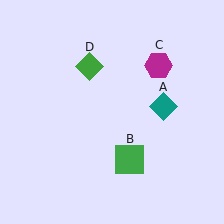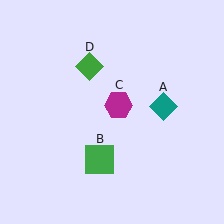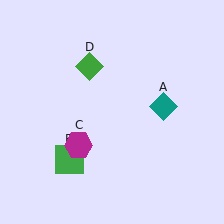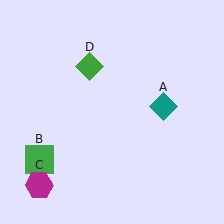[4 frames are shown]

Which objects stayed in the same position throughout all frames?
Teal diamond (object A) and green diamond (object D) remained stationary.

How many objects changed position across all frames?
2 objects changed position: green square (object B), magenta hexagon (object C).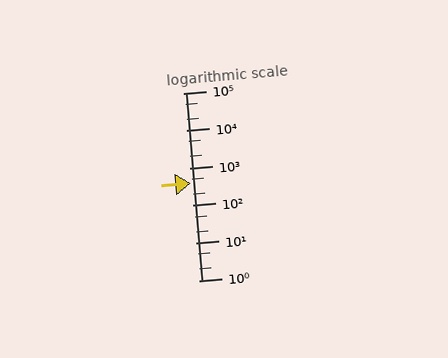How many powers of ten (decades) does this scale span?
The scale spans 5 decades, from 1 to 100000.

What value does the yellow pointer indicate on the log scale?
The pointer indicates approximately 400.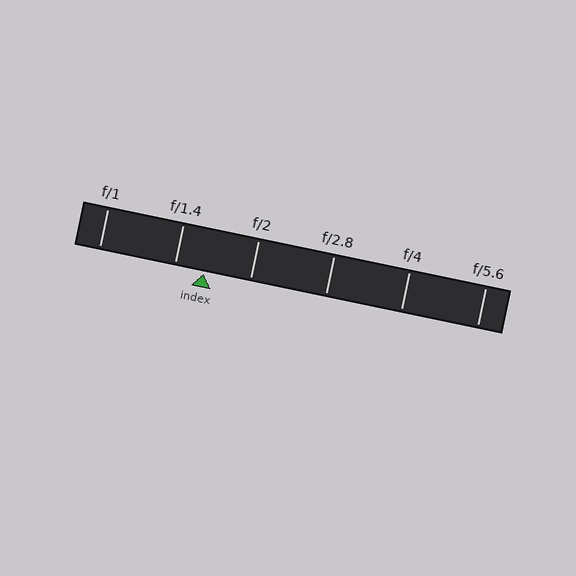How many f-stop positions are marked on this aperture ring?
There are 6 f-stop positions marked.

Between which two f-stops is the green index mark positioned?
The index mark is between f/1.4 and f/2.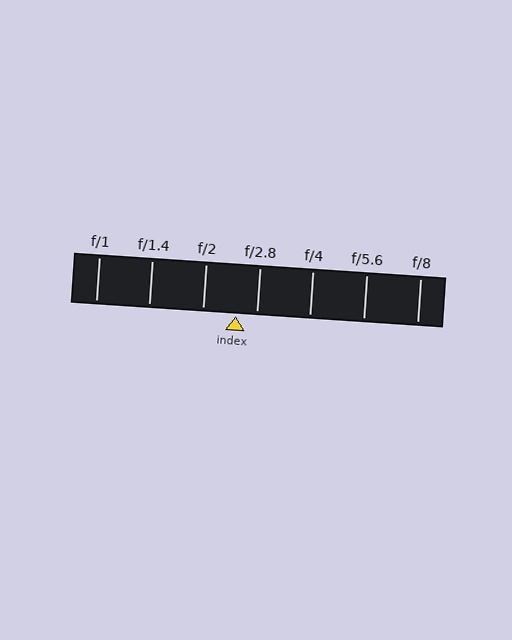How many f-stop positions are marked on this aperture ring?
There are 7 f-stop positions marked.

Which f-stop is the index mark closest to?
The index mark is closest to f/2.8.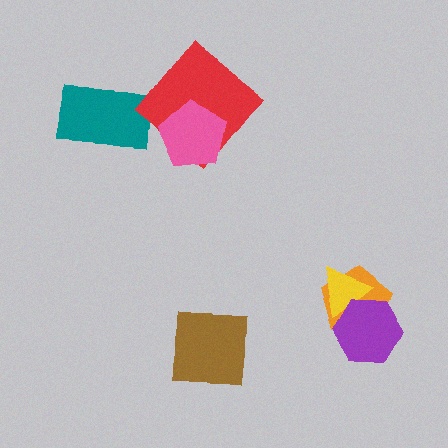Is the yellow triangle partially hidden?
Yes, it is partially covered by another shape.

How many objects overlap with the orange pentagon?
2 objects overlap with the orange pentagon.